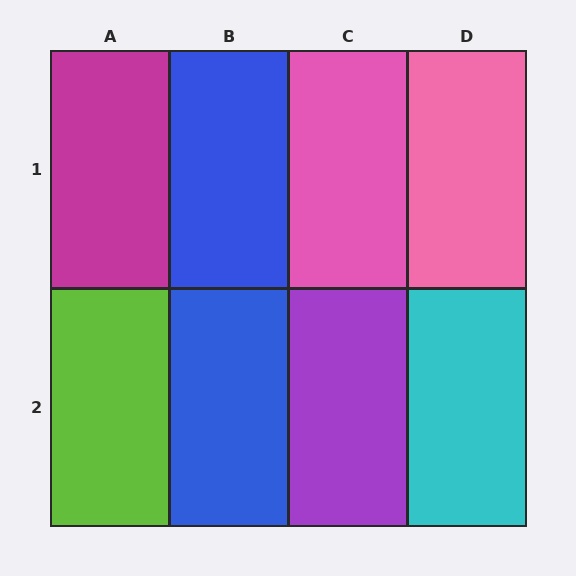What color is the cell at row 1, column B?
Blue.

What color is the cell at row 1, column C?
Pink.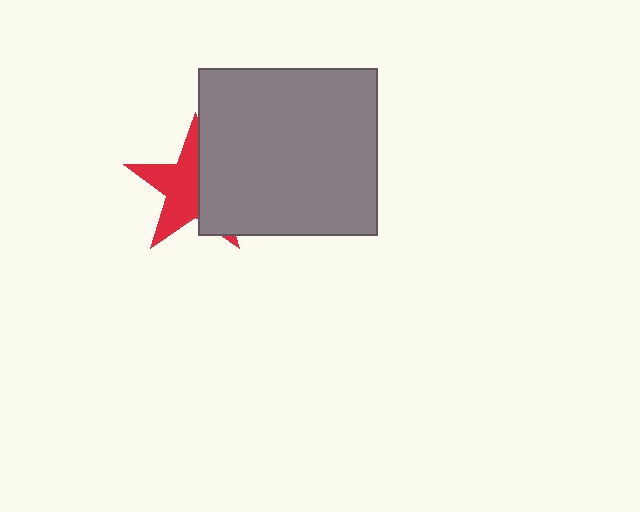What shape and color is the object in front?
The object in front is a gray rectangle.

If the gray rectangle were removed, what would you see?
You would see the complete red star.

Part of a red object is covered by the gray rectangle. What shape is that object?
It is a star.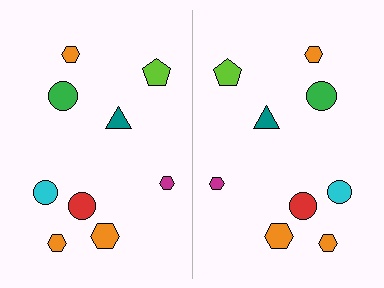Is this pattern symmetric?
Yes, this pattern has bilateral (reflection) symmetry.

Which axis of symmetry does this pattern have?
The pattern has a vertical axis of symmetry running through the center of the image.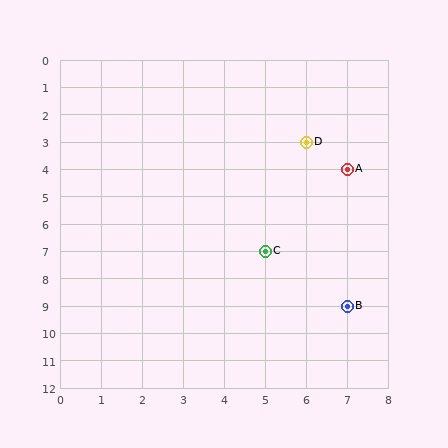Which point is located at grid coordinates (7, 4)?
Point A is at (7, 4).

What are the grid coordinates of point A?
Point A is at grid coordinates (7, 4).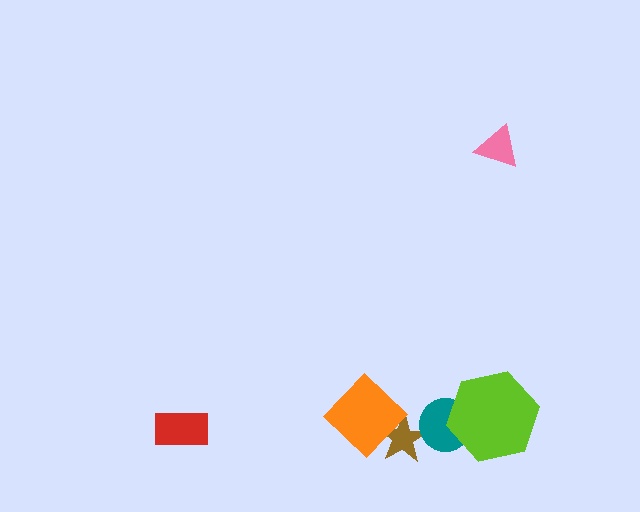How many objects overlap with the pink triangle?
0 objects overlap with the pink triangle.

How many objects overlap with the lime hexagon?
1 object overlaps with the lime hexagon.